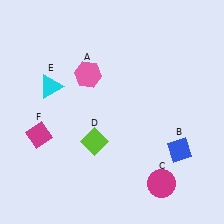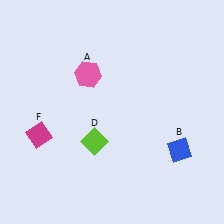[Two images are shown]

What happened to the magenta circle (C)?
The magenta circle (C) was removed in Image 2. It was in the bottom-right area of Image 1.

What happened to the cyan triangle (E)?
The cyan triangle (E) was removed in Image 2. It was in the top-left area of Image 1.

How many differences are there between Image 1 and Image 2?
There are 2 differences between the two images.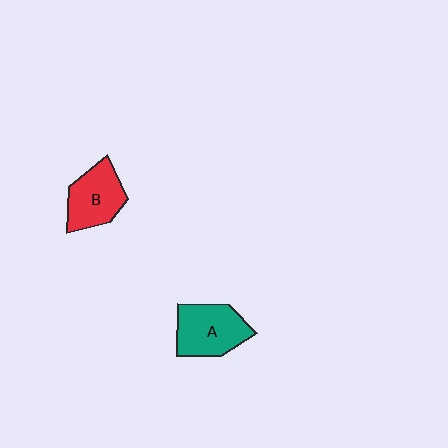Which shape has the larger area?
Shape A (teal).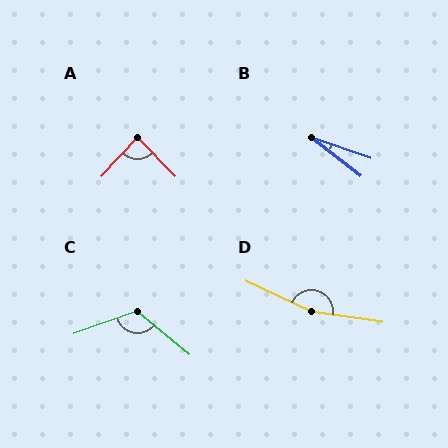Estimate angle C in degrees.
Approximately 121 degrees.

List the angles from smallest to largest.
B (19°), A (87°), C (121°), D (164°).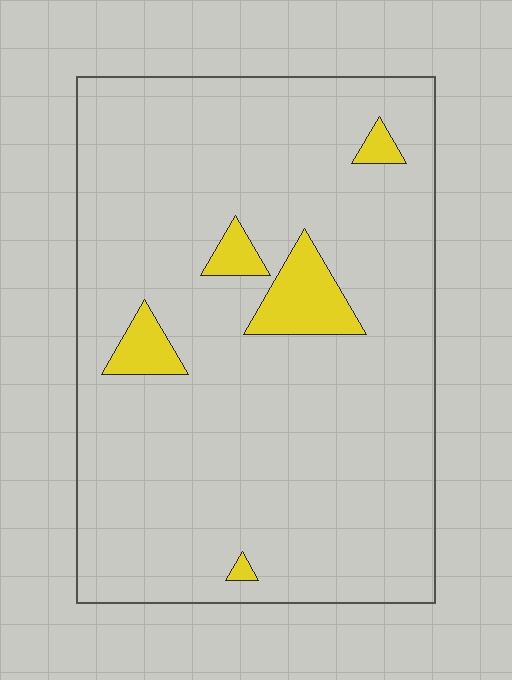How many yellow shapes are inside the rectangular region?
5.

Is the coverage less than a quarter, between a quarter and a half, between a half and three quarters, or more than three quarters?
Less than a quarter.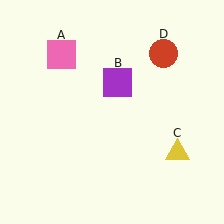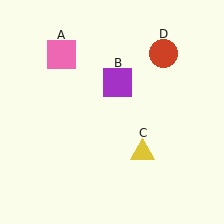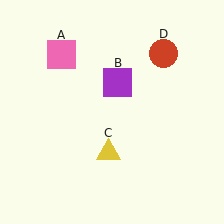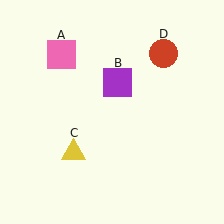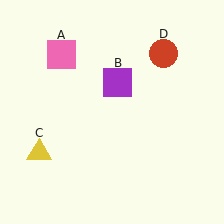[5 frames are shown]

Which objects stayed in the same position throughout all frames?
Pink square (object A) and purple square (object B) and red circle (object D) remained stationary.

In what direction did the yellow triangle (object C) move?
The yellow triangle (object C) moved left.